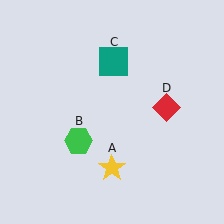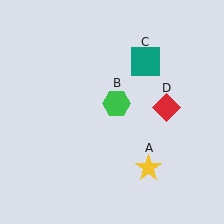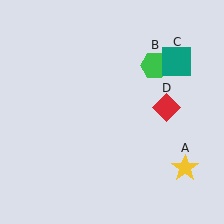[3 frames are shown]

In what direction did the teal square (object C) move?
The teal square (object C) moved right.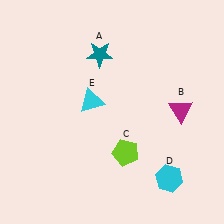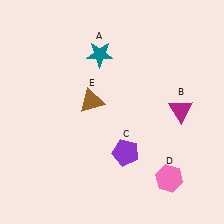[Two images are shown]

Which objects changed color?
C changed from lime to purple. D changed from cyan to pink. E changed from cyan to brown.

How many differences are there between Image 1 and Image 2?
There are 3 differences between the two images.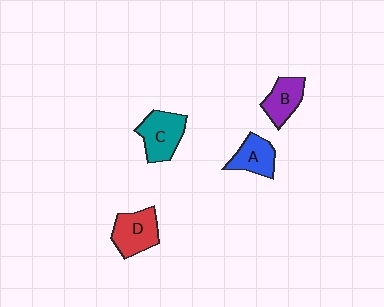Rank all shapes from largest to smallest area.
From largest to smallest: C (teal), D (red), A (blue), B (purple).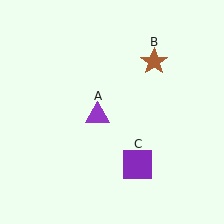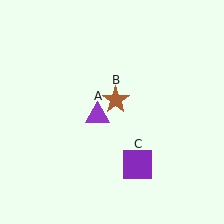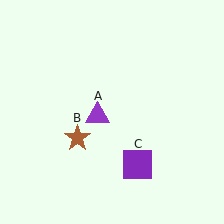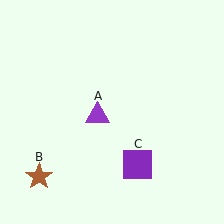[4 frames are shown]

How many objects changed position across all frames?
1 object changed position: brown star (object B).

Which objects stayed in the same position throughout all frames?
Purple triangle (object A) and purple square (object C) remained stationary.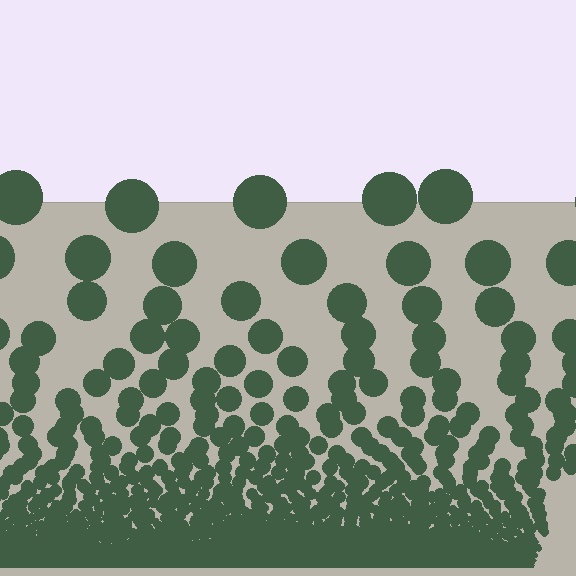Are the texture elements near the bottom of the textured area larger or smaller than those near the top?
Smaller. The gradient is inverted — elements near the bottom are smaller and denser.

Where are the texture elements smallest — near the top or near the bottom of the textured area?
Near the bottom.